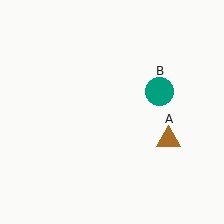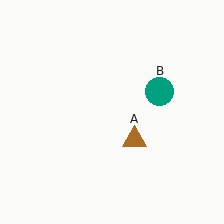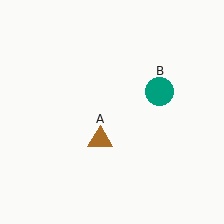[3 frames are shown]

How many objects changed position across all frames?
1 object changed position: brown triangle (object A).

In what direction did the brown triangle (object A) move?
The brown triangle (object A) moved left.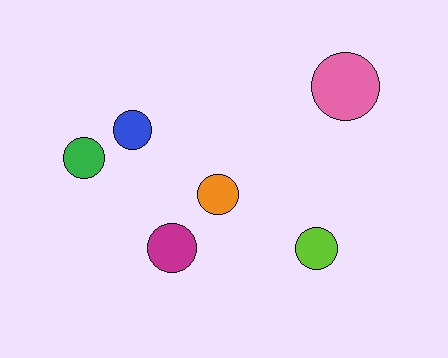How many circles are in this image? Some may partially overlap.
There are 6 circles.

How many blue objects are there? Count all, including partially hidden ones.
There is 1 blue object.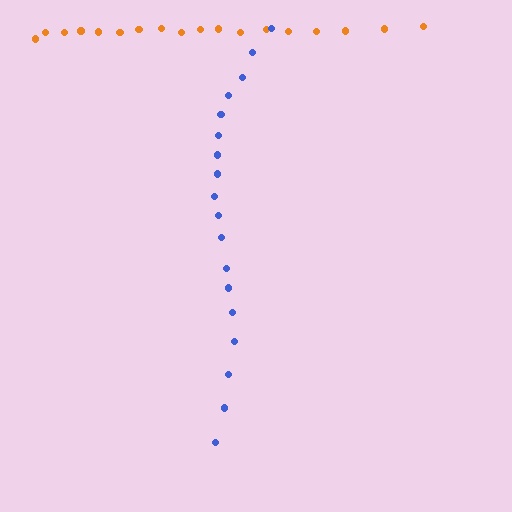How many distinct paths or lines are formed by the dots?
There are 2 distinct paths.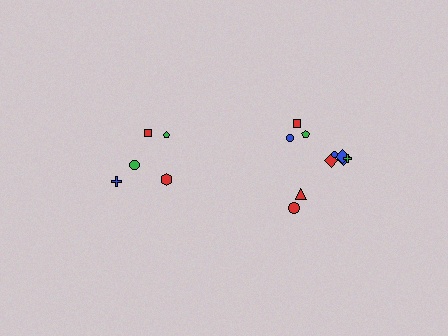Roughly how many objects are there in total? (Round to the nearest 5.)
Roughly 15 objects in total.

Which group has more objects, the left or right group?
The right group.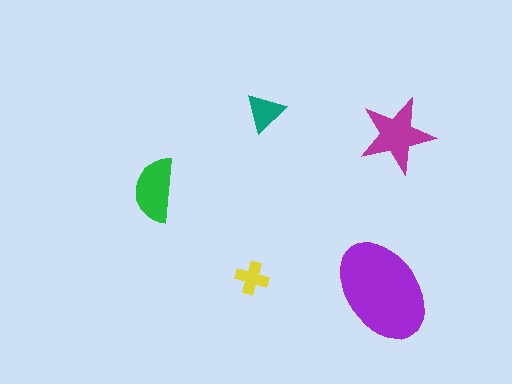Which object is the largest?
The purple ellipse.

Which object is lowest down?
The purple ellipse is bottommost.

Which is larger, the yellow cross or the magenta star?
The magenta star.